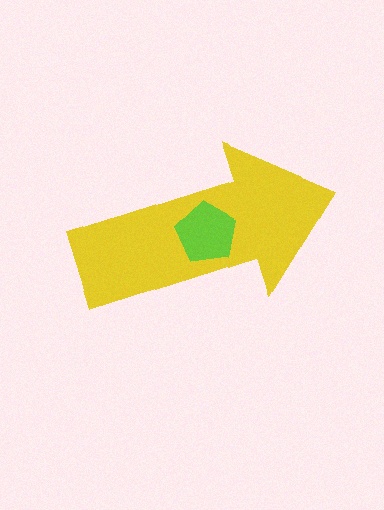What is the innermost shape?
The lime pentagon.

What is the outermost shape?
The yellow arrow.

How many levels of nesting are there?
2.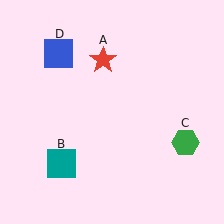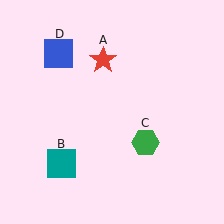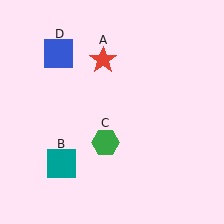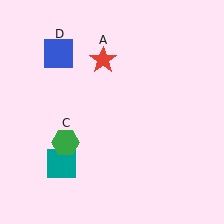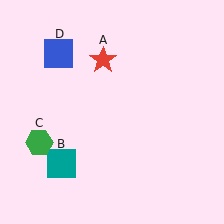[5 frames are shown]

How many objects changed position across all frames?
1 object changed position: green hexagon (object C).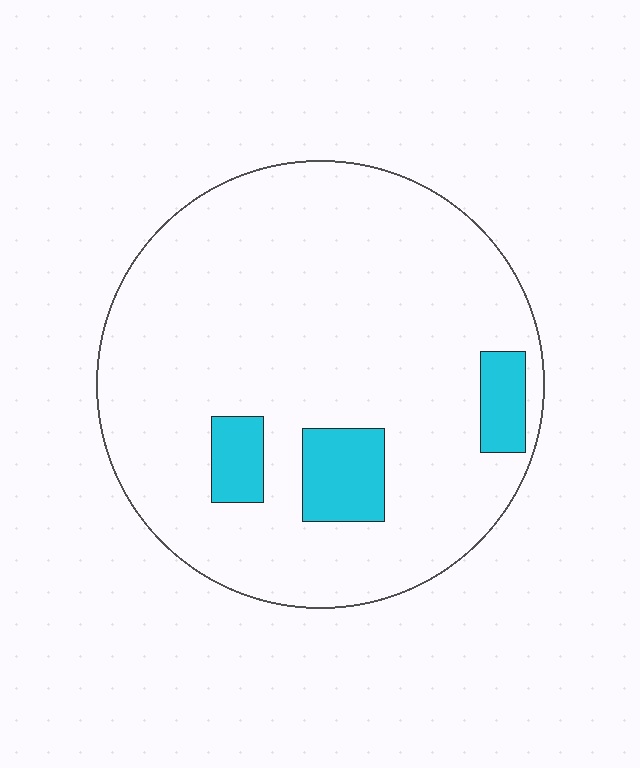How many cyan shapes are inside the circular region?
3.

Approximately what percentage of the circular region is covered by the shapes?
Approximately 10%.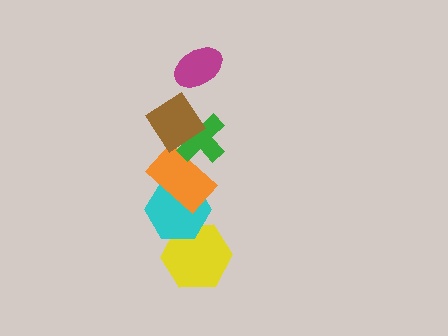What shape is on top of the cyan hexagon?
The orange rectangle is on top of the cyan hexagon.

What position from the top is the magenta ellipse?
The magenta ellipse is 1st from the top.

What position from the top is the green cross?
The green cross is 3rd from the top.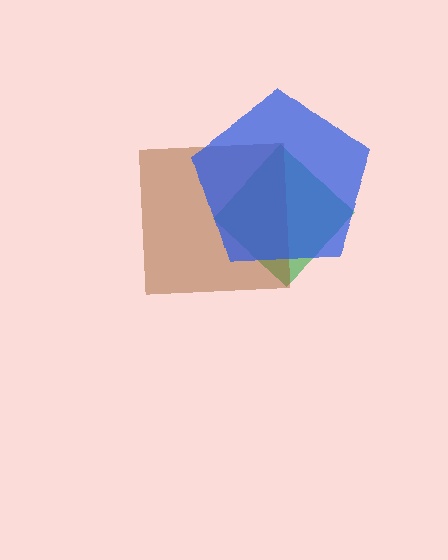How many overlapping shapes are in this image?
There are 3 overlapping shapes in the image.